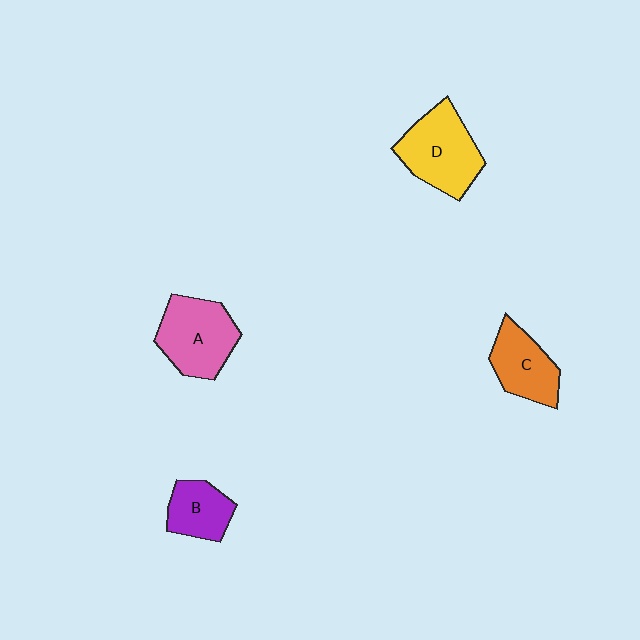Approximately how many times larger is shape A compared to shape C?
Approximately 1.3 times.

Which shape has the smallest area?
Shape B (purple).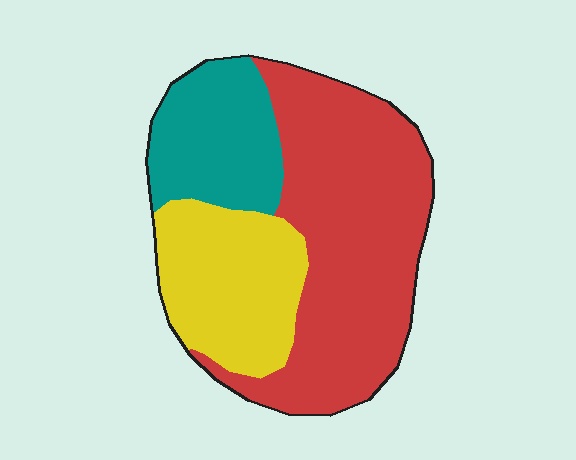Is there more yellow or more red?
Red.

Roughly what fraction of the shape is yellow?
Yellow covers 26% of the shape.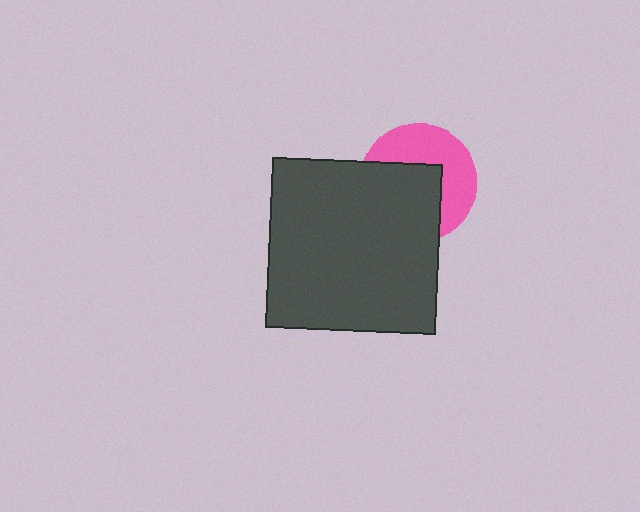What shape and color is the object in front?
The object in front is a dark gray square.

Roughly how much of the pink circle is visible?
About half of it is visible (roughly 48%).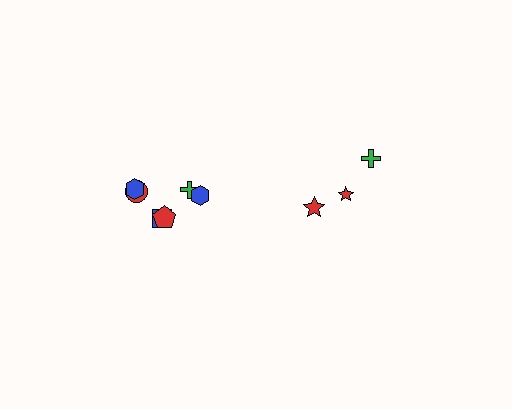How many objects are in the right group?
There are 3 objects.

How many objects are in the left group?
There are 6 objects.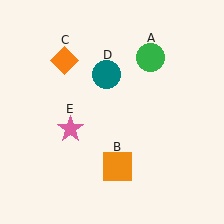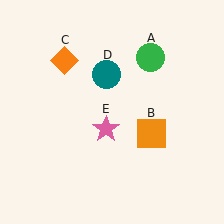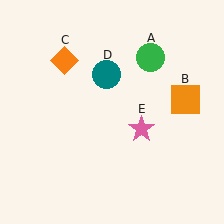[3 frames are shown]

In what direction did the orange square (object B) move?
The orange square (object B) moved up and to the right.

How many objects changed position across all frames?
2 objects changed position: orange square (object B), pink star (object E).